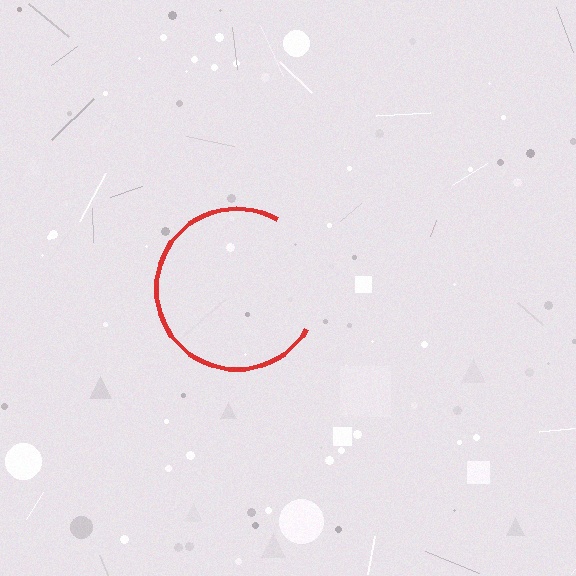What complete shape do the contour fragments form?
The contour fragments form a circle.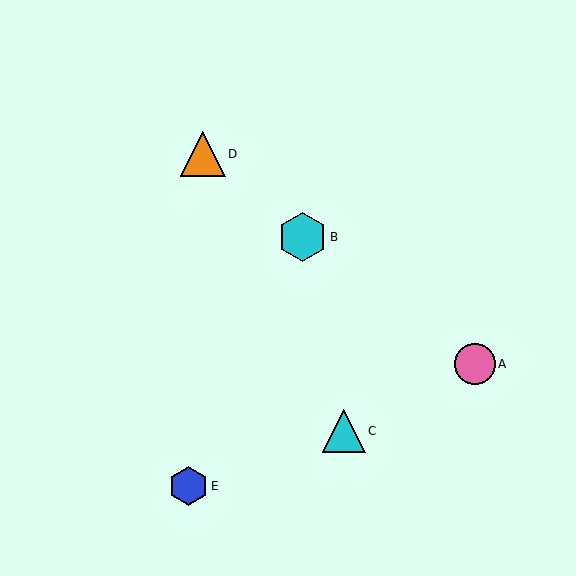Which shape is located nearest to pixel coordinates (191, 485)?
The blue hexagon (labeled E) at (189, 486) is nearest to that location.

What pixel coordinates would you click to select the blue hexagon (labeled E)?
Click at (189, 486) to select the blue hexagon E.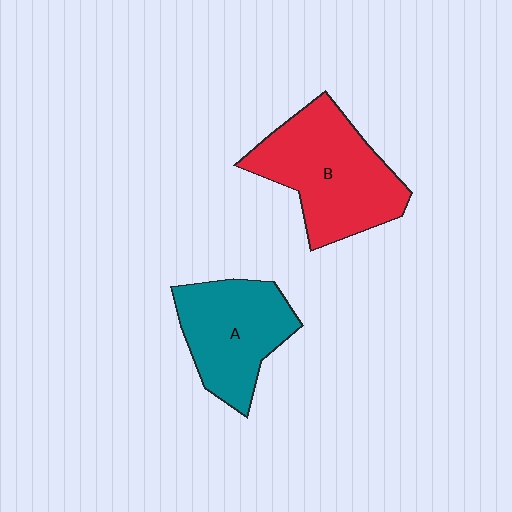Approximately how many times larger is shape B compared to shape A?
Approximately 1.3 times.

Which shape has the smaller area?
Shape A (teal).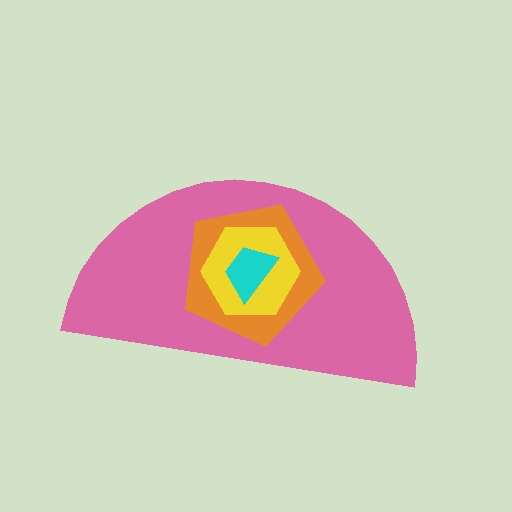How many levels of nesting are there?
4.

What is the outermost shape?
The pink semicircle.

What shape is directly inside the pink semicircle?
The orange pentagon.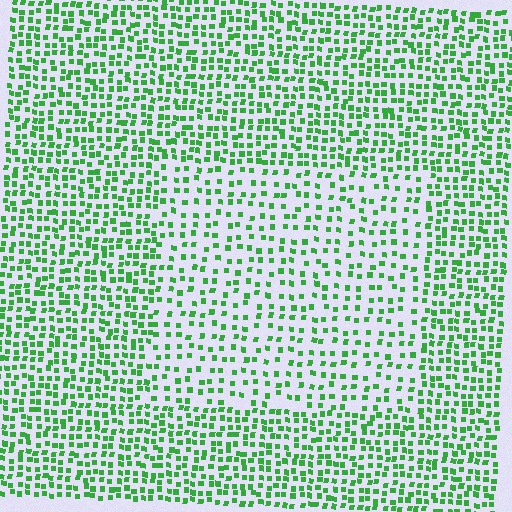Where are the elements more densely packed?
The elements are more densely packed outside the rectangle boundary.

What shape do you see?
I see a rectangle.